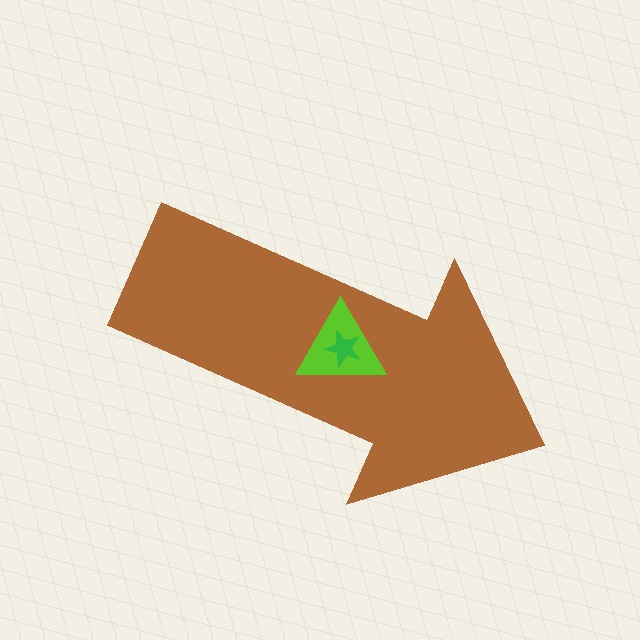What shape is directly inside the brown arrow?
The lime triangle.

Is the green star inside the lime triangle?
Yes.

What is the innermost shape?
The green star.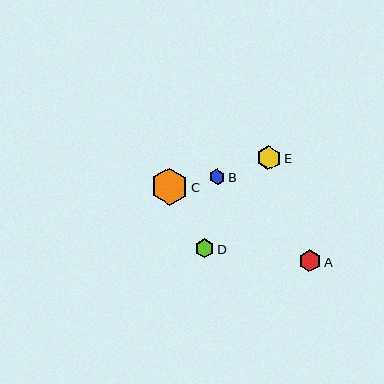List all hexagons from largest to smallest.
From largest to smallest: C, E, A, D, B.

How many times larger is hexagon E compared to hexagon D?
Hexagon E is approximately 1.3 times the size of hexagon D.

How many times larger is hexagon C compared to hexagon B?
Hexagon C is approximately 2.4 times the size of hexagon B.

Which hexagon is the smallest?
Hexagon B is the smallest with a size of approximately 15 pixels.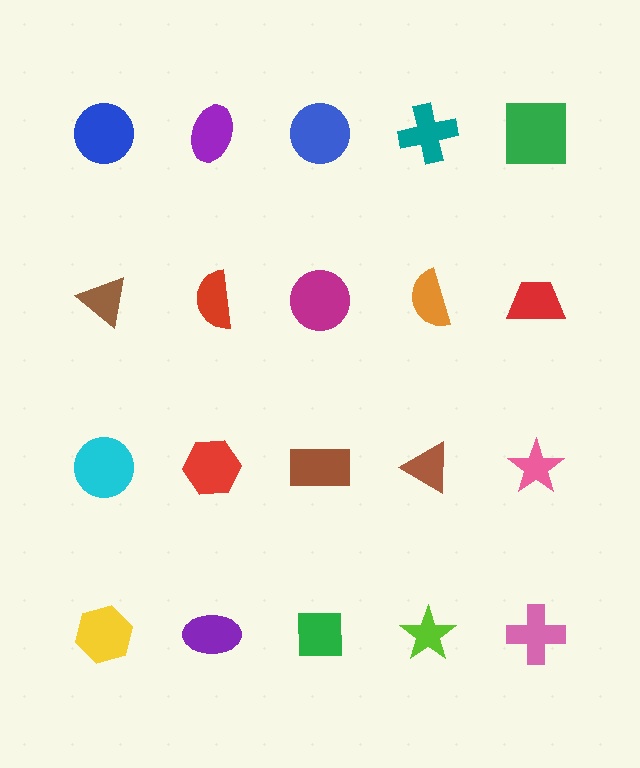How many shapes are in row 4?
5 shapes.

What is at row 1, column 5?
A green square.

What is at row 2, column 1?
A brown triangle.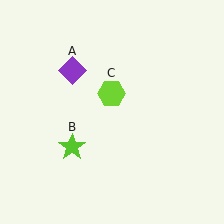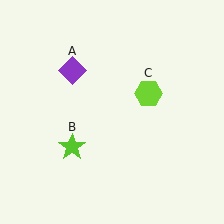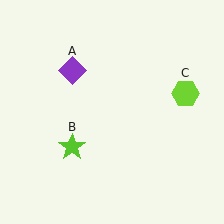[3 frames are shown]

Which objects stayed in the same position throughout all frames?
Purple diamond (object A) and lime star (object B) remained stationary.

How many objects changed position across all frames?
1 object changed position: lime hexagon (object C).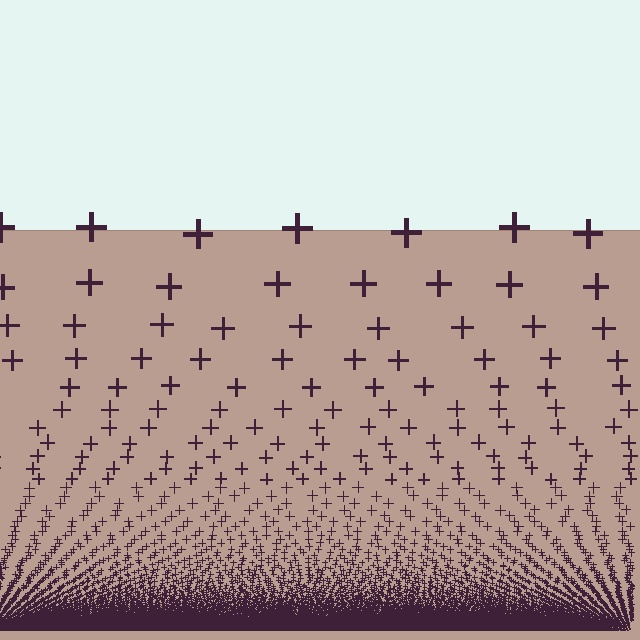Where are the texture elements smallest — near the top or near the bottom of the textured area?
Near the bottom.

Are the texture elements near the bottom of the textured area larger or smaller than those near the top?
Smaller. The gradient is inverted — elements near the bottom are smaller and denser.